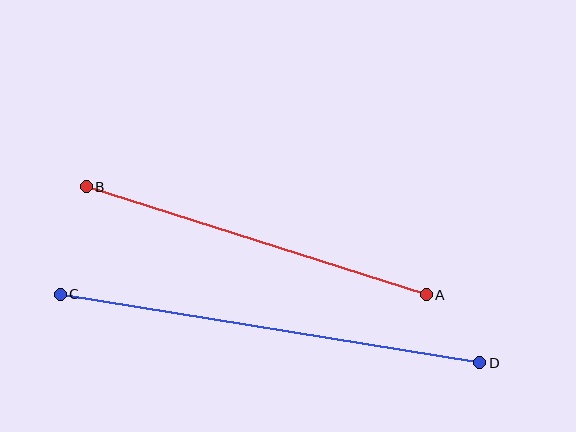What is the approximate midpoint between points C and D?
The midpoint is at approximately (270, 328) pixels.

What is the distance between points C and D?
The distance is approximately 425 pixels.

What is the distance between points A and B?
The distance is approximately 357 pixels.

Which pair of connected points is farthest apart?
Points C and D are farthest apart.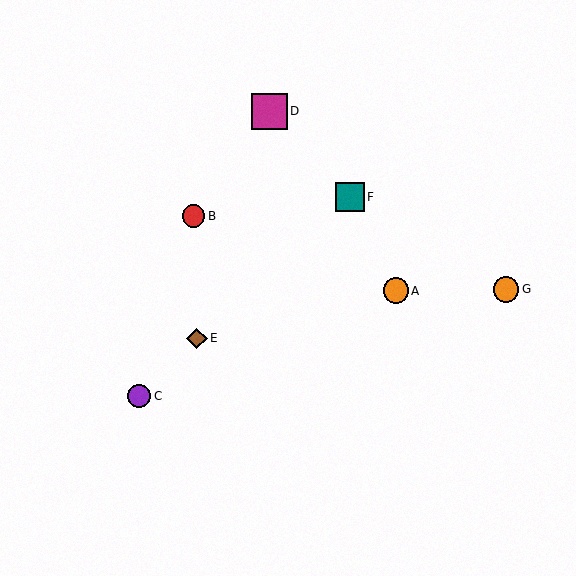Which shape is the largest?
The magenta square (labeled D) is the largest.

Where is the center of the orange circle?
The center of the orange circle is at (396, 291).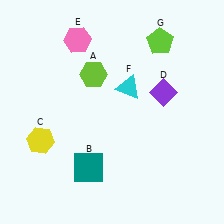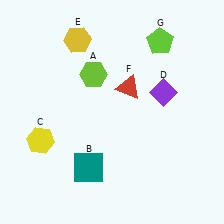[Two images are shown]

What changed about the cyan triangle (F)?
In Image 1, F is cyan. In Image 2, it changed to red.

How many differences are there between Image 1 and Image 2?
There are 2 differences between the two images.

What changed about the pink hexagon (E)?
In Image 1, E is pink. In Image 2, it changed to yellow.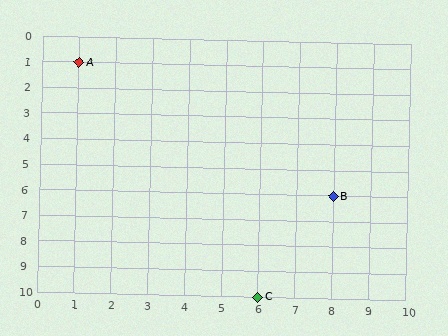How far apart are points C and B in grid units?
Points C and B are 2 columns and 4 rows apart (about 4.5 grid units diagonally).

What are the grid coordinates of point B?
Point B is at grid coordinates (8, 6).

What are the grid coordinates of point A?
Point A is at grid coordinates (1, 1).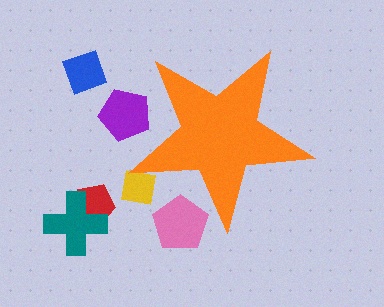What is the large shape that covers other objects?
An orange star.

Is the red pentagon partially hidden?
No, the red pentagon is fully visible.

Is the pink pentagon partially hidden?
Yes, the pink pentagon is partially hidden behind the orange star.